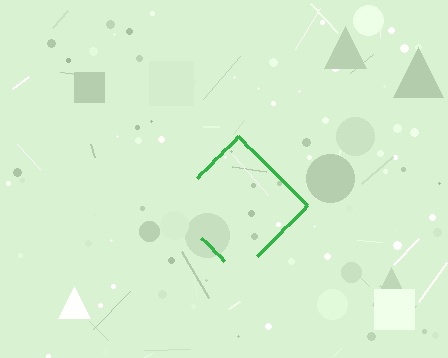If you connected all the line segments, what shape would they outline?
They would outline a diamond.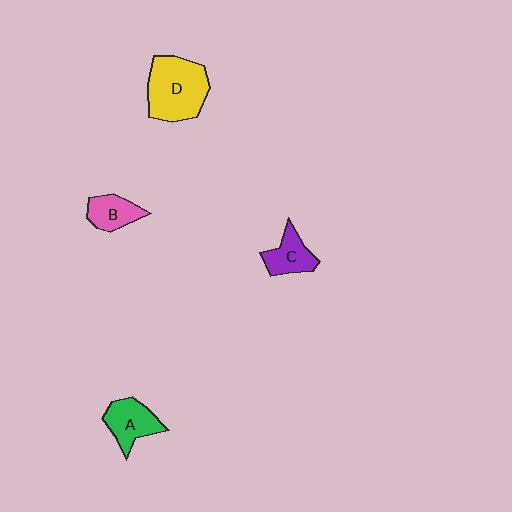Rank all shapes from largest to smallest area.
From largest to smallest: D (yellow), A (green), C (purple), B (pink).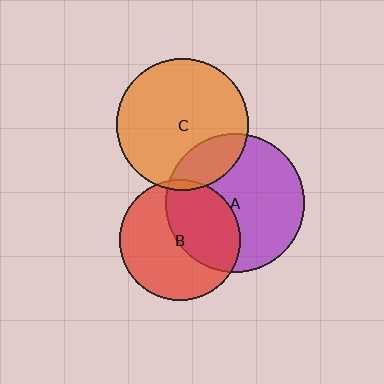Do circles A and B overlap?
Yes.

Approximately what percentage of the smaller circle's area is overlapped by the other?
Approximately 45%.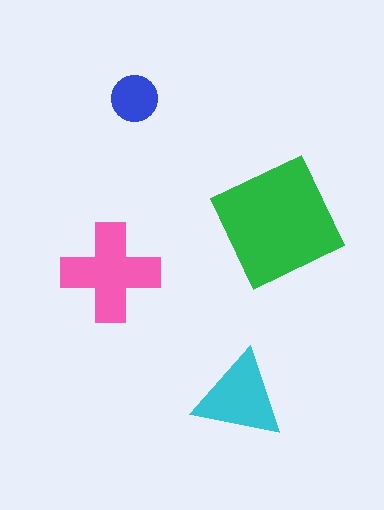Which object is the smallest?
The blue circle.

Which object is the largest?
The green square.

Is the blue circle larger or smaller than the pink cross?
Smaller.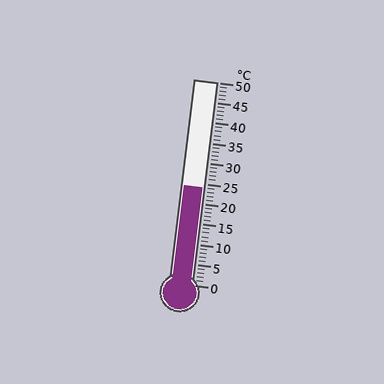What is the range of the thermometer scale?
The thermometer scale ranges from 0°C to 50°C.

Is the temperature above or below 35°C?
The temperature is below 35°C.